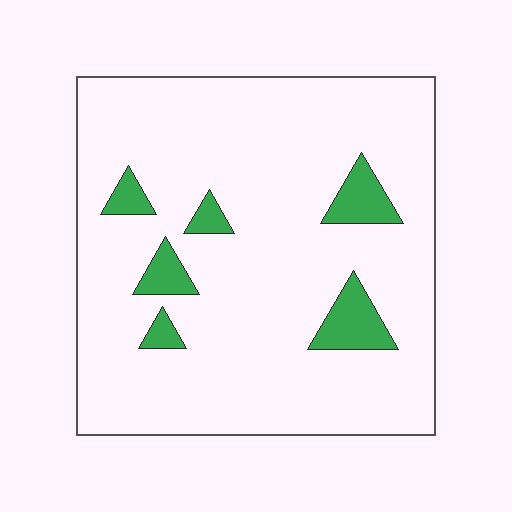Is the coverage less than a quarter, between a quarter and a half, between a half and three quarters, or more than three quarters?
Less than a quarter.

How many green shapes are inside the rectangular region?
6.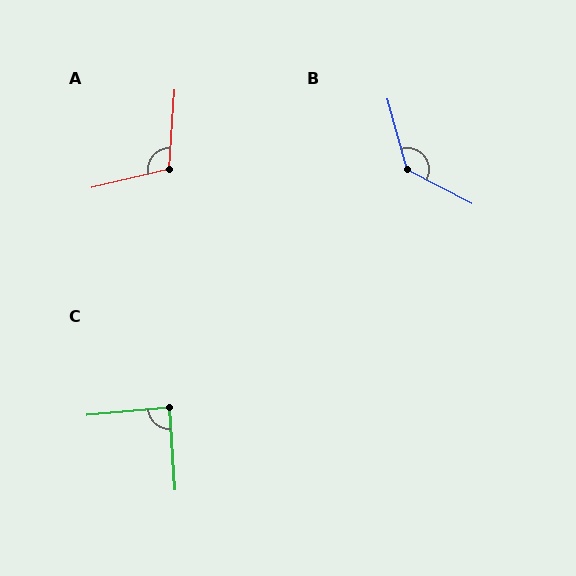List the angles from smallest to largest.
C (89°), A (107°), B (133°).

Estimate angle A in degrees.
Approximately 107 degrees.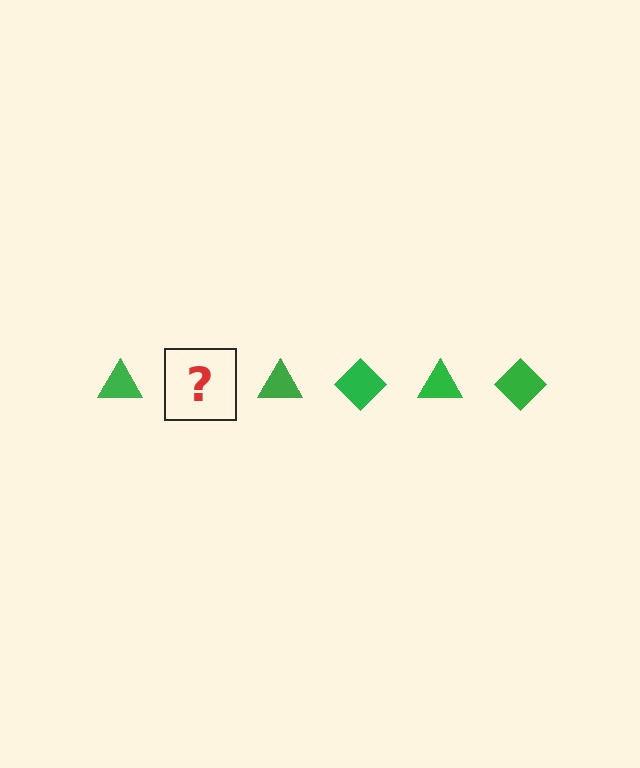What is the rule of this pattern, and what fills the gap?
The rule is that the pattern cycles through triangle, diamond shapes in green. The gap should be filled with a green diamond.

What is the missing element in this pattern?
The missing element is a green diamond.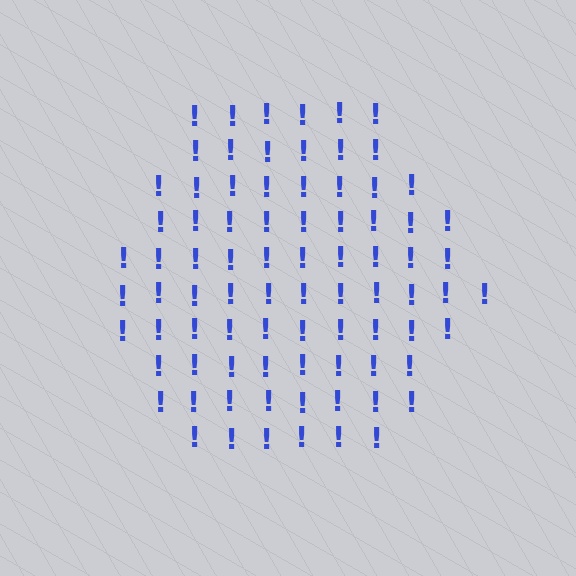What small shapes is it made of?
It is made of small exclamation marks.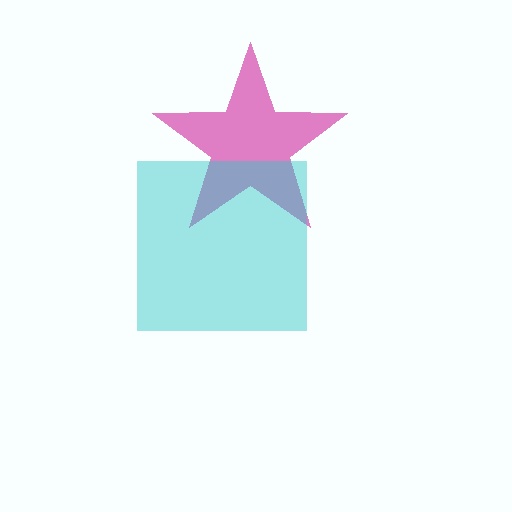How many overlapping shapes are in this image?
There are 2 overlapping shapes in the image.